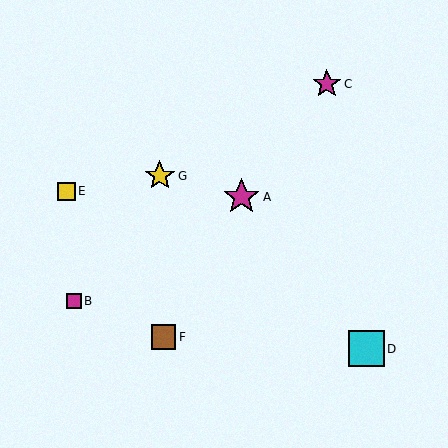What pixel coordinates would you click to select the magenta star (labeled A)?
Click at (242, 197) to select the magenta star A.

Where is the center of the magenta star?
The center of the magenta star is at (327, 84).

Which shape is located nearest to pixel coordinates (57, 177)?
The yellow square (labeled E) at (66, 191) is nearest to that location.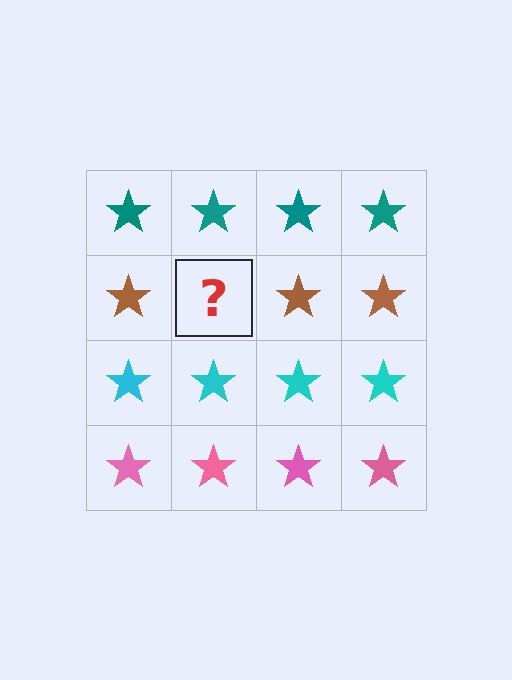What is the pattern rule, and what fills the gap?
The rule is that each row has a consistent color. The gap should be filled with a brown star.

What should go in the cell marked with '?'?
The missing cell should contain a brown star.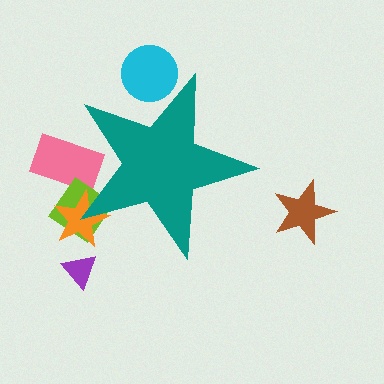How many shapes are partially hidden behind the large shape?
4 shapes are partially hidden.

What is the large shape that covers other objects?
A teal star.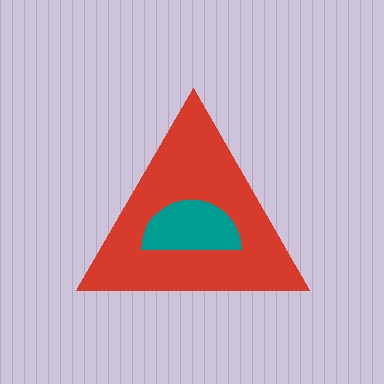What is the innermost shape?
The teal semicircle.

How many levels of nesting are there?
2.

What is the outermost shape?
The red triangle.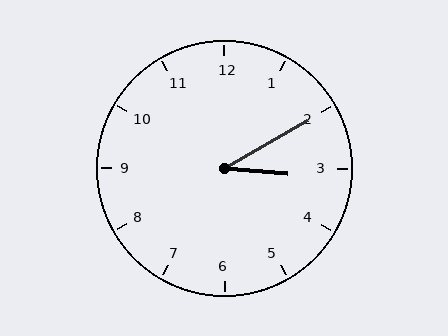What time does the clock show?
3:10.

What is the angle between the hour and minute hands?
Approximately 35 degrees.